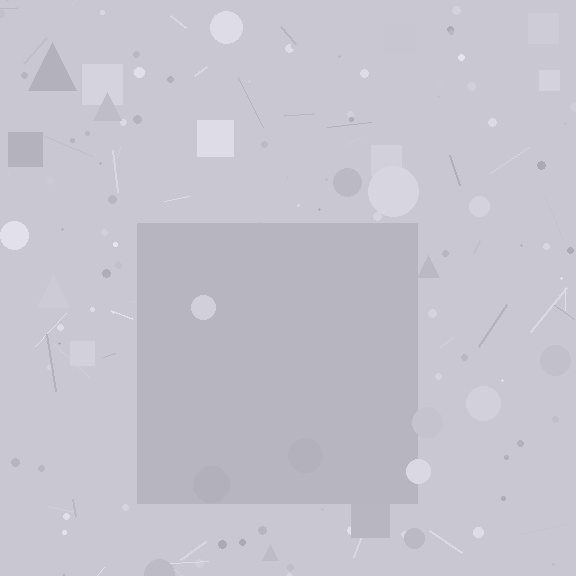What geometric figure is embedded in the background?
A square is embedded in the background.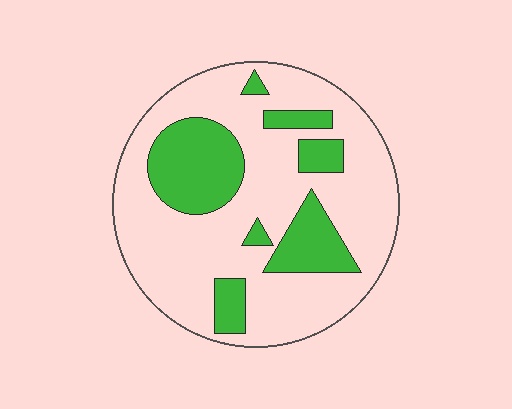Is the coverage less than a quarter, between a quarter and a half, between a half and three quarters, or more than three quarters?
Between a quarter and a half.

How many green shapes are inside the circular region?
7.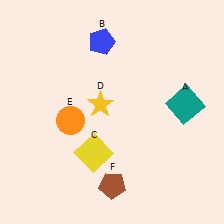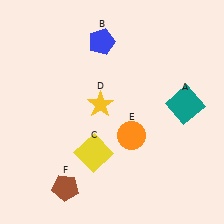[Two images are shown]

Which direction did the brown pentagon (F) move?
The brown pentagon (F) moved left.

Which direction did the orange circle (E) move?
The orange circle (E) moved right.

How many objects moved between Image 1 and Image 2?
2 objects moved between the two images.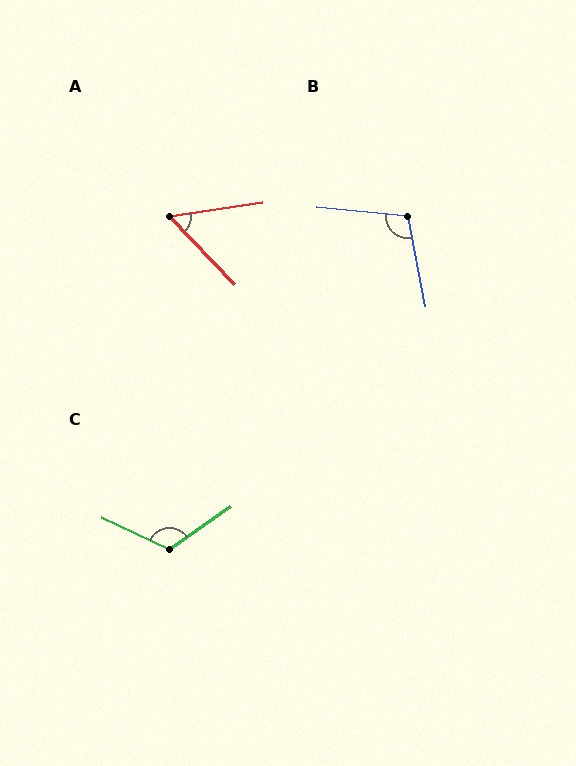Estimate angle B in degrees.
Approximately 107 degrees.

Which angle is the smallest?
A, at approximately 55 degrees.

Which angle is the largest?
C, at approximately 120 degrees.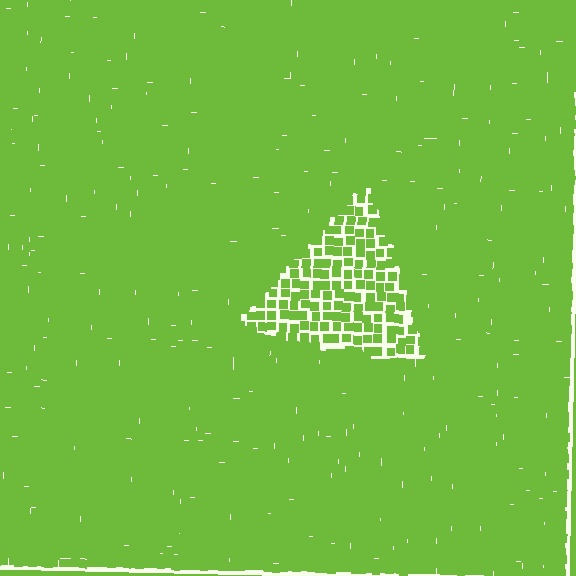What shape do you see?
I see a triangle.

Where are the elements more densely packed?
The elements are more densely packed outside the triangle boundary.